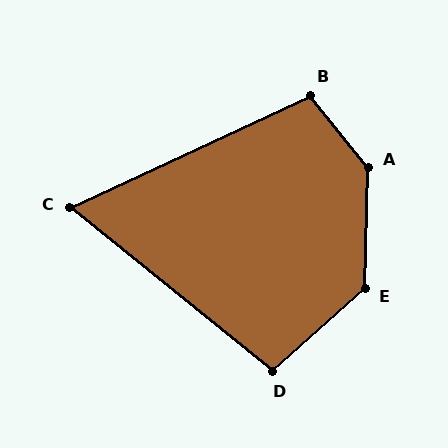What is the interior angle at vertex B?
Approximately 104 degrees (obtuse).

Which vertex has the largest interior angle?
A, at approximately 140 degrees.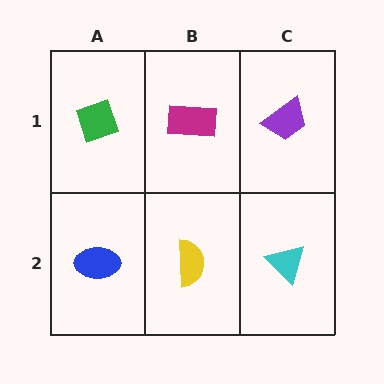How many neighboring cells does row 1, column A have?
2.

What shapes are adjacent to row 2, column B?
A magenta rectangle (row 1, column B), a blue ellipse (row 2, column A), a cyan triangle (row 2, column C).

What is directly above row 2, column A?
A green diamond.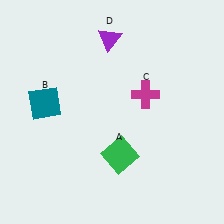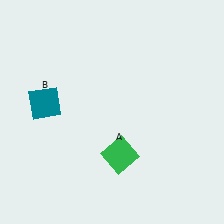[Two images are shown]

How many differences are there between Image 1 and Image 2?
There are 2 differences between the two images.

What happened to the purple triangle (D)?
The purple triangle (D) was removed in Image 2. It was in the top-left area of Image 1.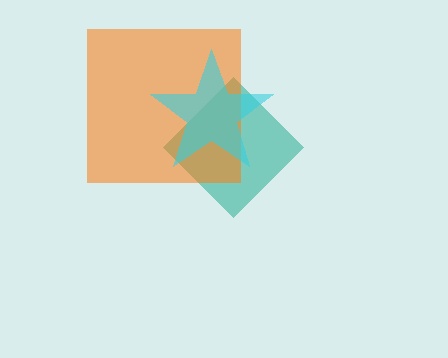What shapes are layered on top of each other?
The layered shapes are: a teal diamond, an orange square, a cyan star.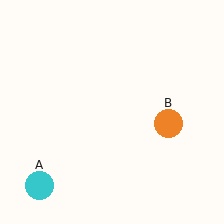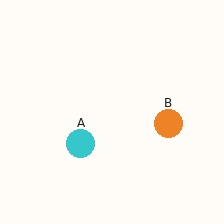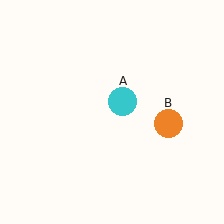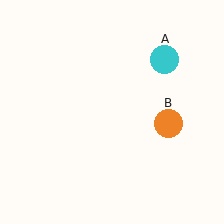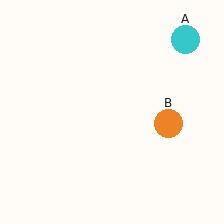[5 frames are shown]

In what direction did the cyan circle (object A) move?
The cyan circle (object A) moved up and to the right.